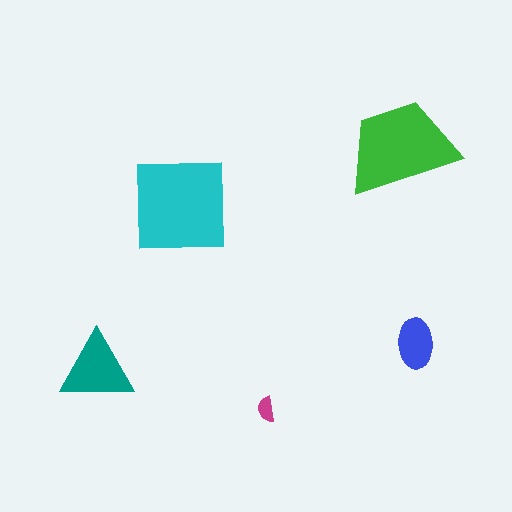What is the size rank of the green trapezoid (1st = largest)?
2nd.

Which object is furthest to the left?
The teal triangle is leftmost.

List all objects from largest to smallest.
The cyan square, the green trapezoid, the teal triangle, the blue ellipse, the magenta semicircle.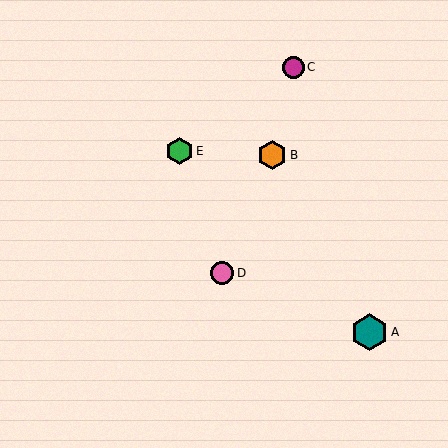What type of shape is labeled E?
Shape E is a green hexagon.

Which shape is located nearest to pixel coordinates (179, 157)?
The green hexagon (labeled E) at (179, 151) is nearest to that location.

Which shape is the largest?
The teal hexagon (labeled A) is the largest.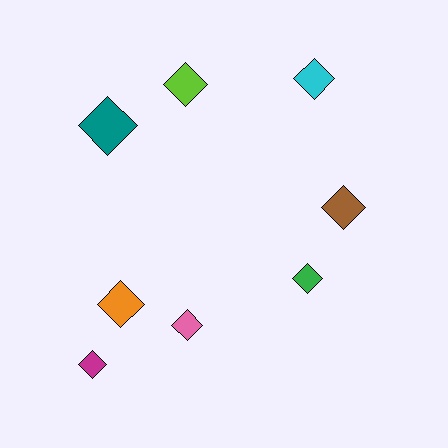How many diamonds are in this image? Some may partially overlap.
There are 8 diamonds.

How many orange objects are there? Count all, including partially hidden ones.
There is 1 orange object.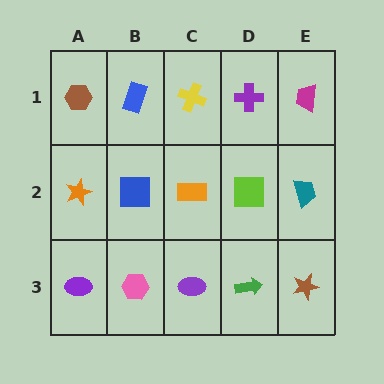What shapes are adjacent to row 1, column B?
A blue square (row 2, column B), a brown hexagon (row 1, column A), a yellow cross (row 1, column C).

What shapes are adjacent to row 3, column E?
A teal trapezoid (row 2, column E), a green arrow (row 3, column D).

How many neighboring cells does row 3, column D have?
3.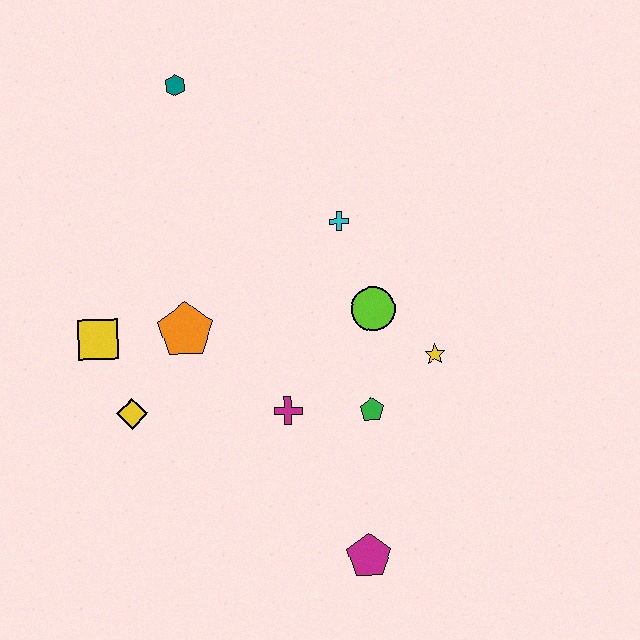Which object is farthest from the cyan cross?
The magenta pentagon is farthest from the cyan cross.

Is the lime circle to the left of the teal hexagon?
No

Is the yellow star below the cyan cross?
Yes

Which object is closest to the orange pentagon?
The yellow square is closest to the orange pentagon.